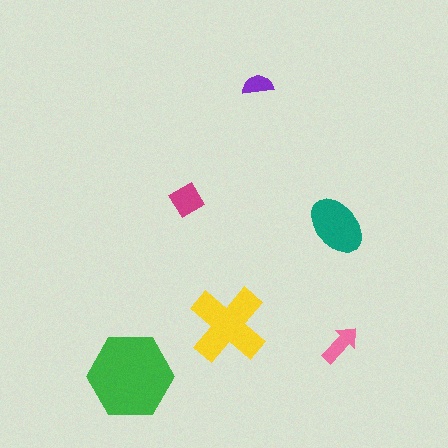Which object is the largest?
The green hexagon.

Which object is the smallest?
The purple semicircle.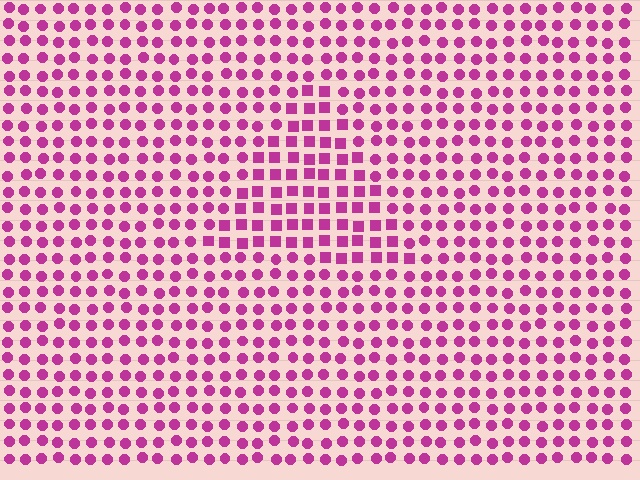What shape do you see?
I see a triangle.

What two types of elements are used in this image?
The image uses squares inside the triangle region and circles outside it.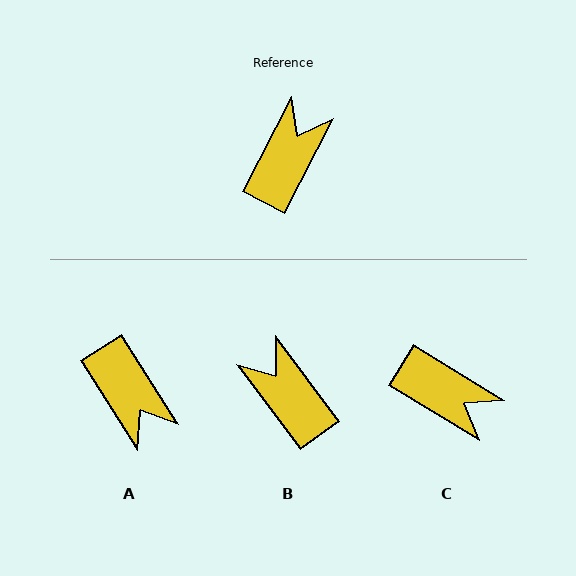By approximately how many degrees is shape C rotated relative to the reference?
Approximately 94 degrees clockwise.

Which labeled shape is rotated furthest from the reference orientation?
A, about 120 degrees away.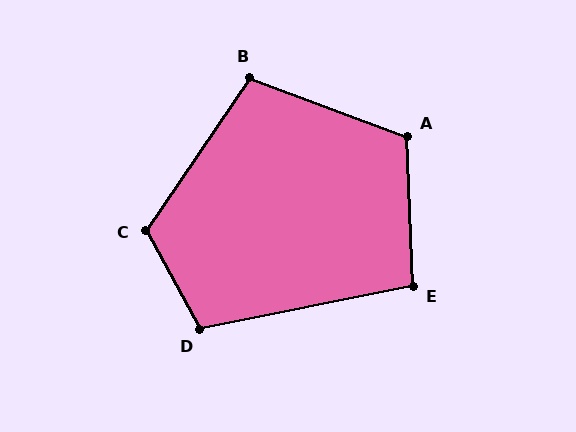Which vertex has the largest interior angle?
C, at approximately 117 degrees.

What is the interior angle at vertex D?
Approximately 108 degrees (obtuse).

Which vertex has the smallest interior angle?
E, at approximately 99 degrees.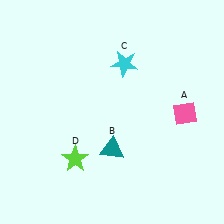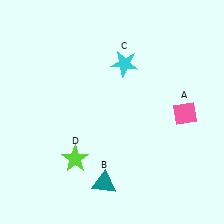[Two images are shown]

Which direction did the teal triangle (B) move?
The teal triangle (B) moved down.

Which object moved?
The teal triangle (B) moved down.